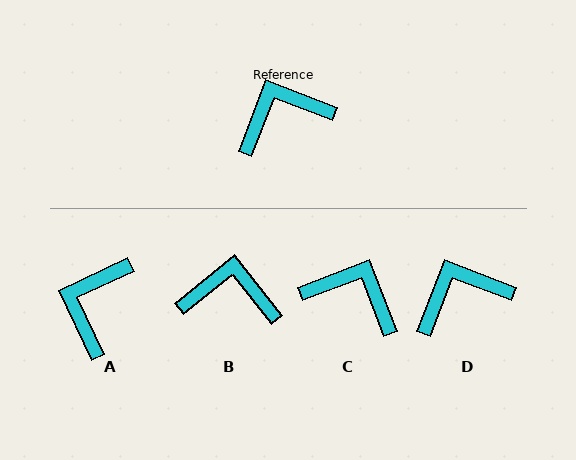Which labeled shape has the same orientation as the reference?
D.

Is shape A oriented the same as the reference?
No, it is off by about 47 degrees.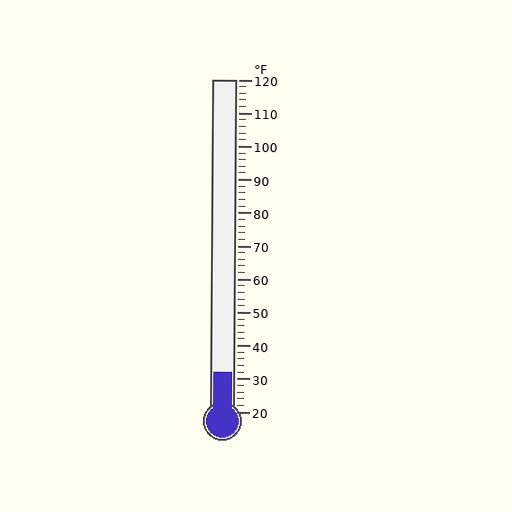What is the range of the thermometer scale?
The thermometer scale ranges from 20°F to 120°F.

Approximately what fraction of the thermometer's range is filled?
The thermometer is filled to approximately 10% of its range.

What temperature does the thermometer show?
The thermometer shows approximately 32°F.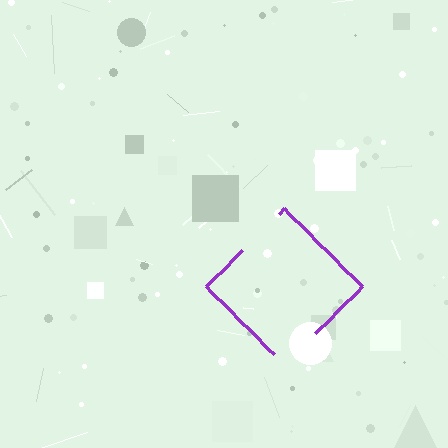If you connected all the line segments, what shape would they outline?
They would outline a diamond.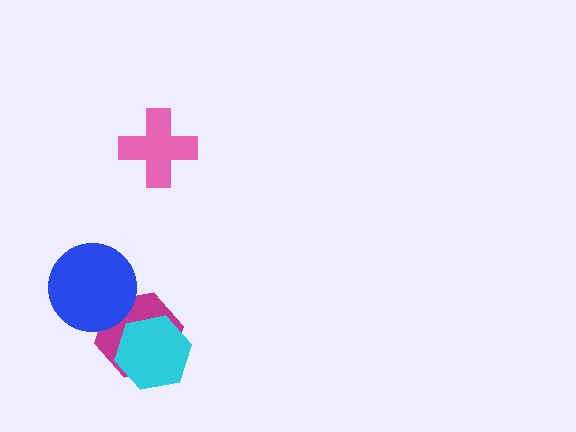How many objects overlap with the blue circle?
1 object overlaps with the blue circle.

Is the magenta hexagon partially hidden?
Yes, it is partially covered by another shape.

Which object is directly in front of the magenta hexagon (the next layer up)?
The blue circle is directly in front of the magenta hexagon.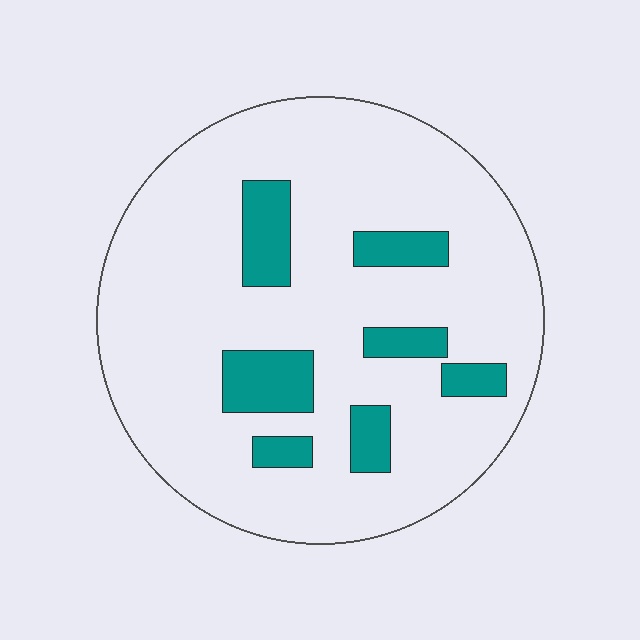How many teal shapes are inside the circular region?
7.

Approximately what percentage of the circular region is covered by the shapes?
Approximately 15%.